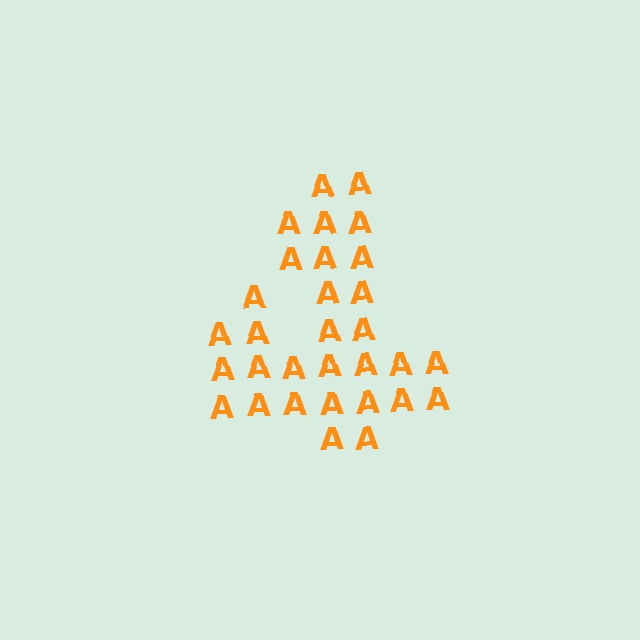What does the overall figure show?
The overall figure shows the digit 4.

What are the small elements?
The small elements are letter A's.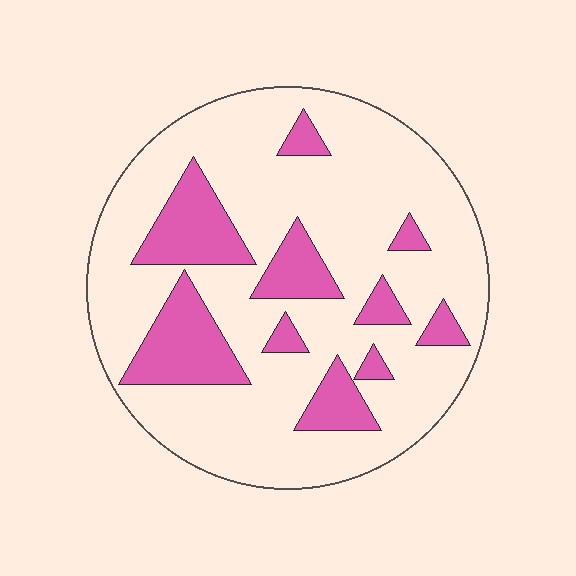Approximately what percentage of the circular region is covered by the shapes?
Approximately 25%.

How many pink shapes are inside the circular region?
10.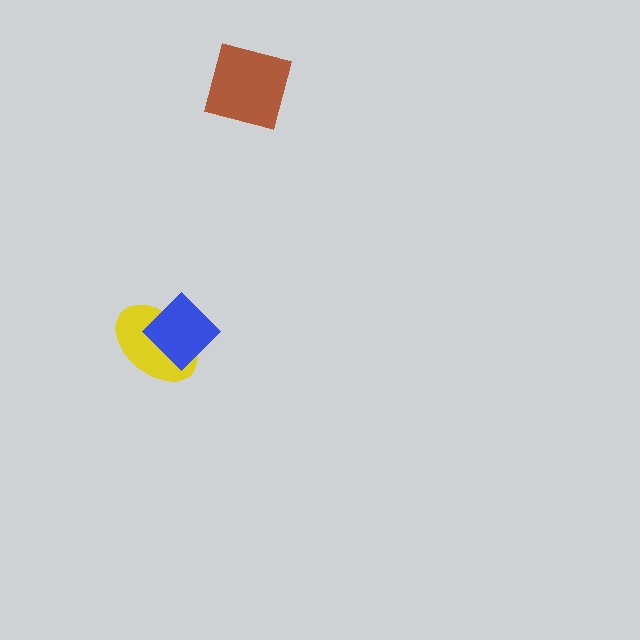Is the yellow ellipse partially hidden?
Yes, it is partially covered by another shape.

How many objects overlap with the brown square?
0 objects overlap with the brown square.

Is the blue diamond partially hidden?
No, no other shape covers it.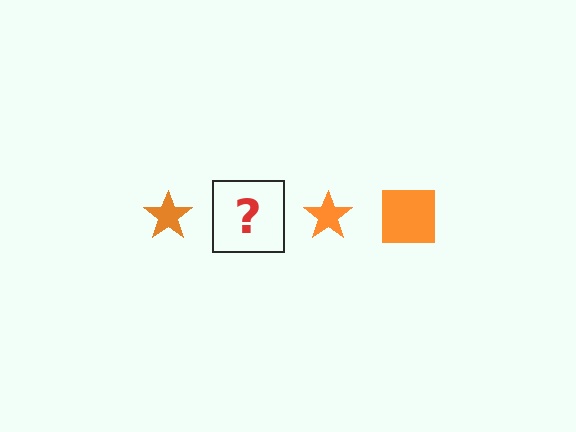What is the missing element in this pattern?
The missing element is an orange square.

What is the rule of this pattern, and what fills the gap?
The rule is that the pattern cycles through star, square shapes in orange. The gap should be filled with an orange square.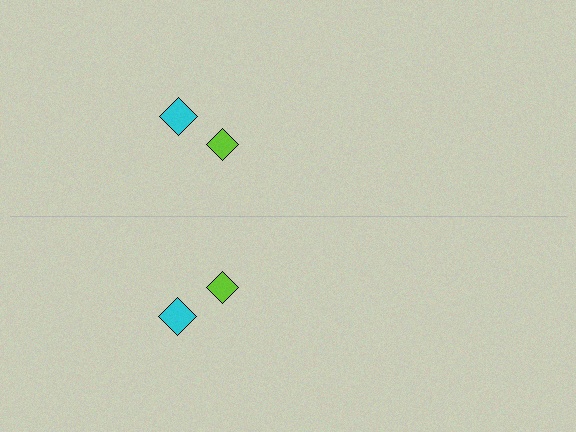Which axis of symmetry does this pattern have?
The pattern has a horizontal axis of symmetry running through the center of the image.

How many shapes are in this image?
There are 4 shapes in this image.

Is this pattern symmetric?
Yes, this pattern has bilateral (reflection) symmetry.